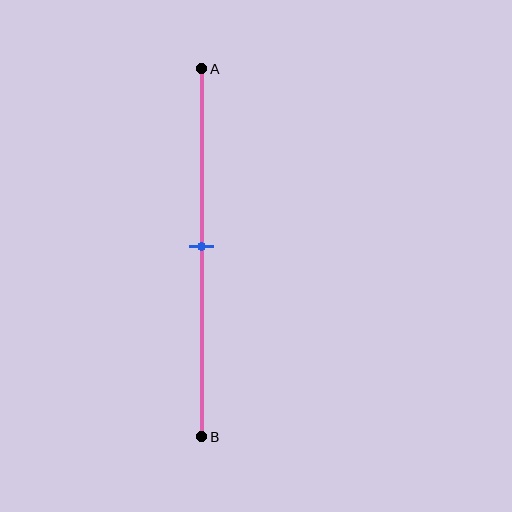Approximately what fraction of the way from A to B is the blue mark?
The blue mark is approximately 50% of the way from A to B.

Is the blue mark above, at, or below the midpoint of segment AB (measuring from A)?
The blue mark is approximately at the midpoint of segment AB.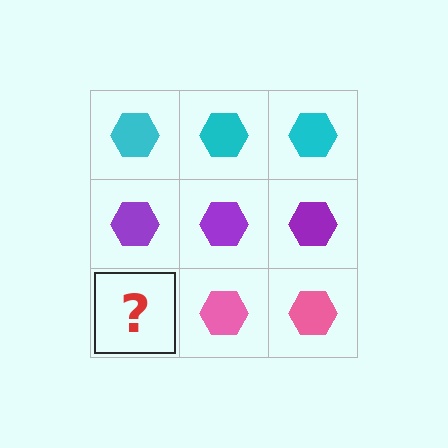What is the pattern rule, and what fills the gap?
The rule is that each row has a consistent color. The gap should be filled with a pink hexagon.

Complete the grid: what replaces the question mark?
The question mark should be replaced with a pink hexagon.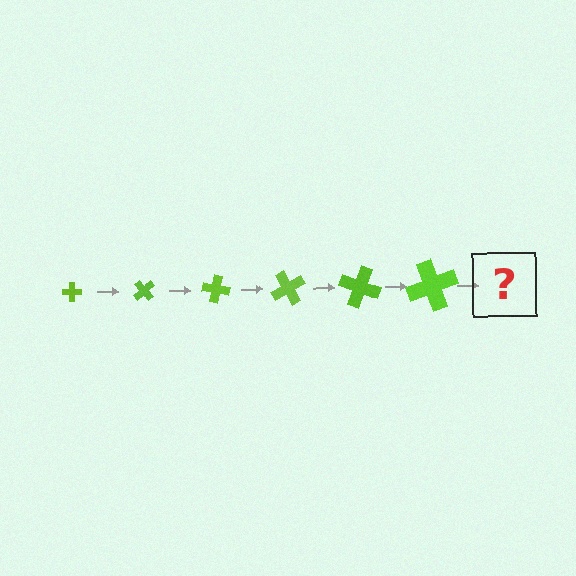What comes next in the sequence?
The next element should be a cross, larger than the previous one and rotated 300 degrees from the start.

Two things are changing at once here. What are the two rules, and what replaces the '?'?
The two rules are that the cross grows larger each step and it rotates 50 degrees each step. The '?' should be a cross, larger than the previous one and rotated 300 degrees from the start.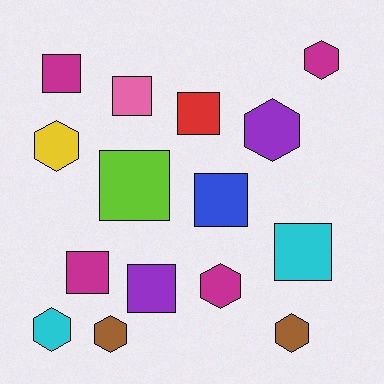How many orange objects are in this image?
There are no orange objects.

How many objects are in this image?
There are 15 objects.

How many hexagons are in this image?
There are 7 hexagons.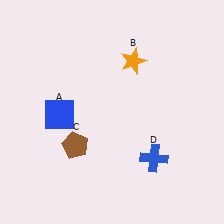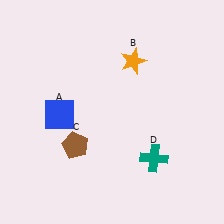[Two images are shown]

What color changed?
The cross (D) changed from blue in Image 1 to teal in Image 2.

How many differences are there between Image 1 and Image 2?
There is 1 difference between the two images.